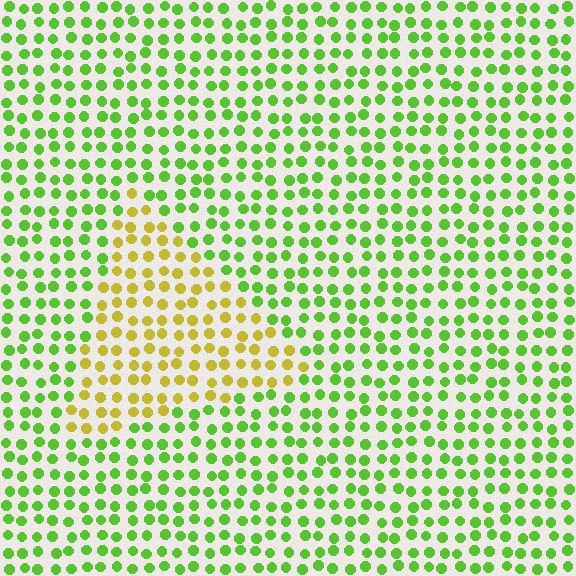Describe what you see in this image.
The image is filled with small lime elements in a uniform arrangement. A triangle-shaped region is visible where the elements are tinted to a slightly different hue, forming a subtle color boundary.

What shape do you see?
I see a triangle.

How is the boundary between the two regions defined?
The boundary is defined purely by a slight shift in hue (about 49 degrees). Spacing, size, and orientation are identical on both sides.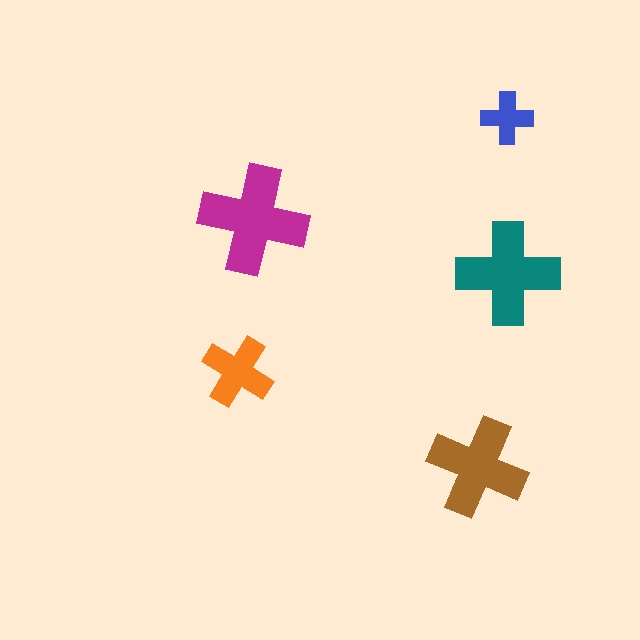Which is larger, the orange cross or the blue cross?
The orange one.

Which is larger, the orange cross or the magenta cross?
The magenta one.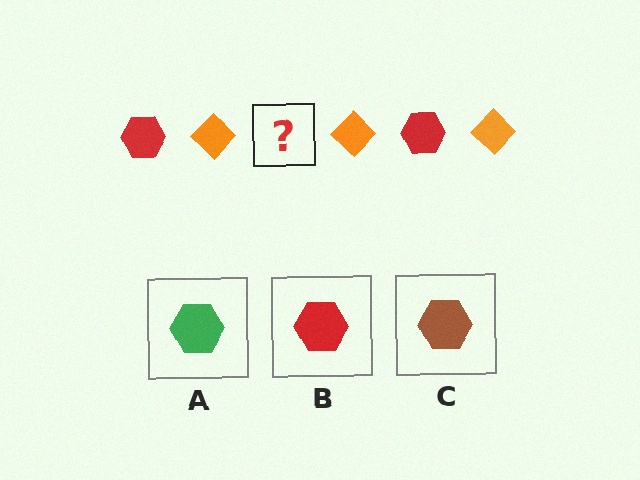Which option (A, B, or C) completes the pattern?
B.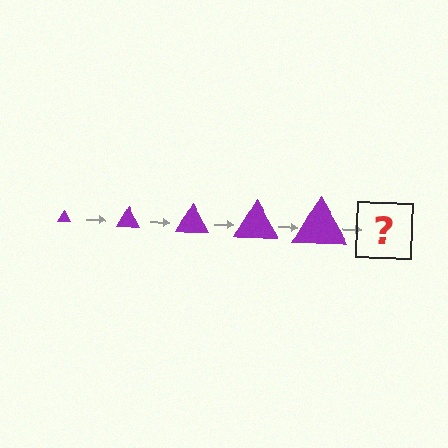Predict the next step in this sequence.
The next step is a purple triangle, larger than the previous one.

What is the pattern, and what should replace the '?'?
The pattern is that the triangle gets progressively larger each step. The '?' should be a purple triangle, larger than the previous one.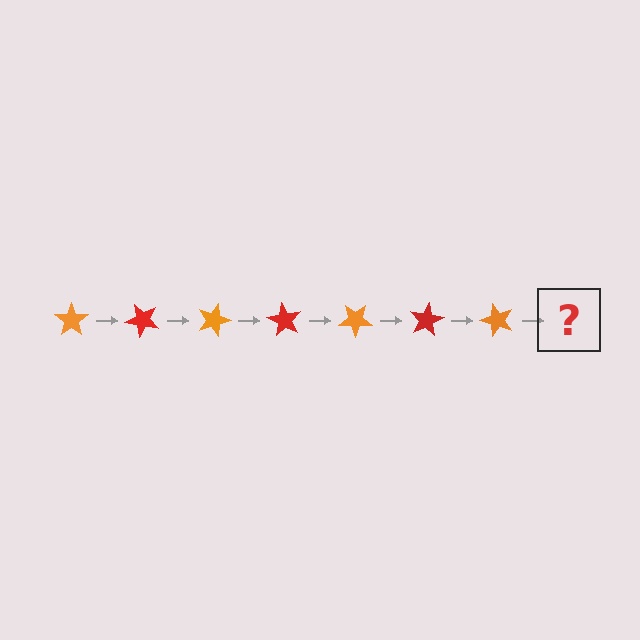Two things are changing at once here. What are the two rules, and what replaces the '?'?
The two rules are that it rotates 45 degrees each step and the color cycles through orange and red. The '?' should be a red star, rotated 315 degrees from the start.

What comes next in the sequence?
The next element should be a red star, rotated 315 degrees from the start.